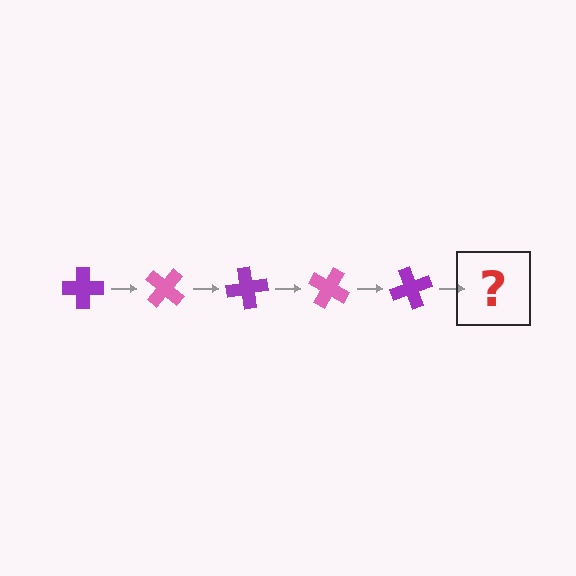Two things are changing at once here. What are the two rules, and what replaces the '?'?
The two rules are that it rotates 40 degrees each step and the color cycles through purple and pink. The '?' should be a pink cross, rotated 200 degrees from the start.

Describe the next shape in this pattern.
It should be a pink cross, rotated 200 degrees from the start.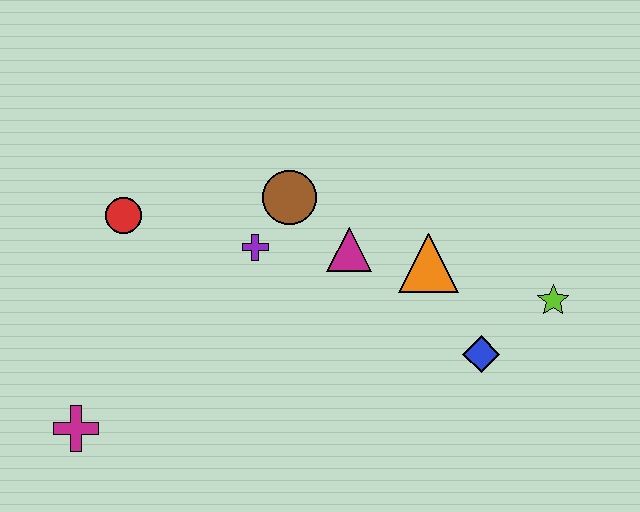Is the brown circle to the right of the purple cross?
Yes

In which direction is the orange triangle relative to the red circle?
The orange triangle is to the right of the red circle.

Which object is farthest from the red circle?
The lime star is farthest from the red circle.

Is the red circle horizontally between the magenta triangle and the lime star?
No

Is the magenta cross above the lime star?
No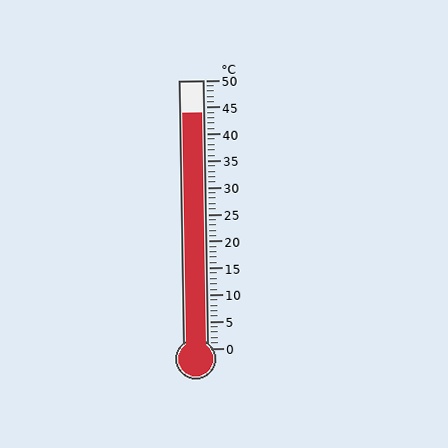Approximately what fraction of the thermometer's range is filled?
The thermometer is filled to approximately 90% of its range.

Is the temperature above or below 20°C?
The temperature is above 20°C.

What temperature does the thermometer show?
The thermometer shows approximately 44°C.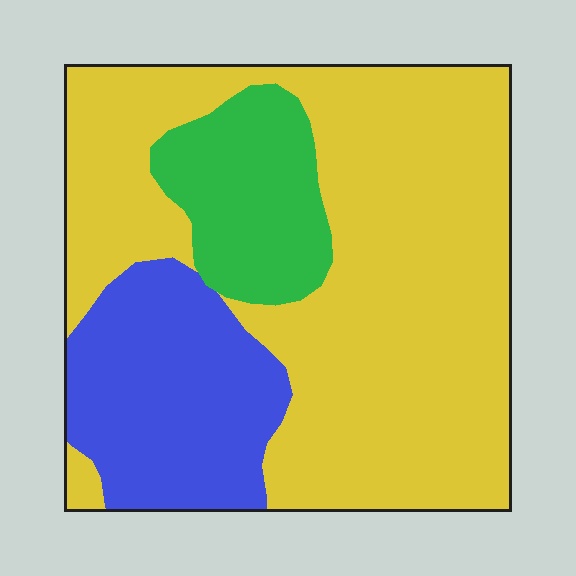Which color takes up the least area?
Green, at roughly 15%.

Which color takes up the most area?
Yellow, at roughly 65%.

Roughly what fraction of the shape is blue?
Blue covers about 20% of the shape.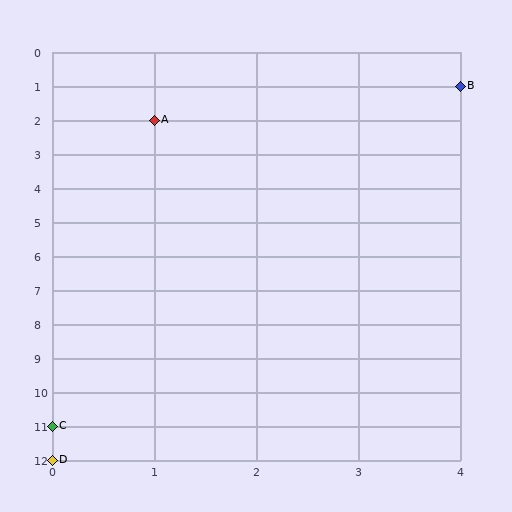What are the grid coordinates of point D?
Point D is at grid coordinates (0, 12).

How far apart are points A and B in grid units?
Points A and B are 3 columns and 1 row apart (about 3.2 grid units diagonally).